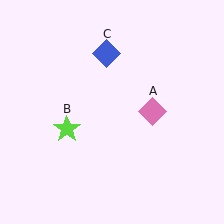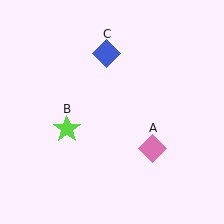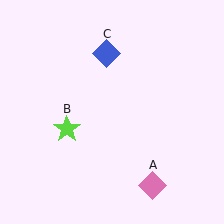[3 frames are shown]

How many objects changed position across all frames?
1 object changed position: pink diamond (object A).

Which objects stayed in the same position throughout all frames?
Lime star (object B) and blue diamond (object C) remained stationary.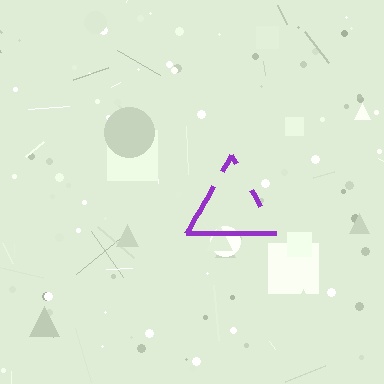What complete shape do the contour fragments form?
The contour fragments form a triangle.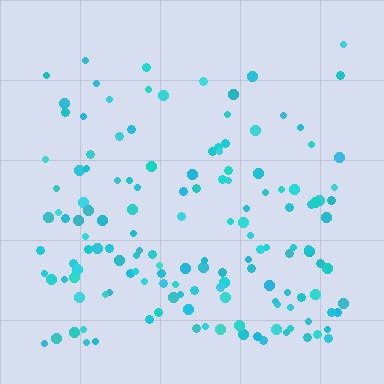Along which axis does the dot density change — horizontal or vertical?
Vertical.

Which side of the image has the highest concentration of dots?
The bottom.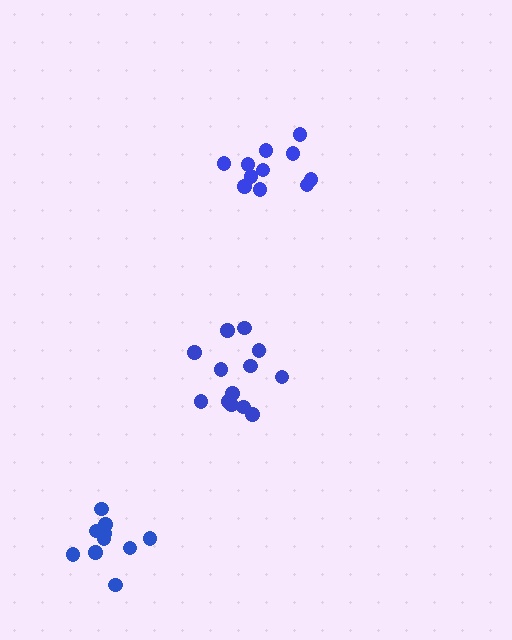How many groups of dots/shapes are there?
There are 3 groups.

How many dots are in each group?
Group 1: 10 dots, Group 2: 13 dots, Group 3: 11 dots (34 total).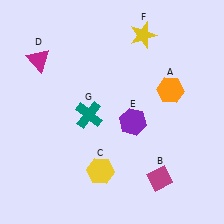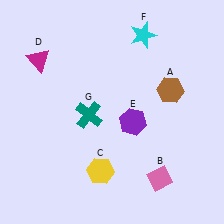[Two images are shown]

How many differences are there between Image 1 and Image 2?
There are 3 differences between the two images.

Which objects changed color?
A changed from orange to brown. B changed from magenta to pink. F changed from yellow to cyan.